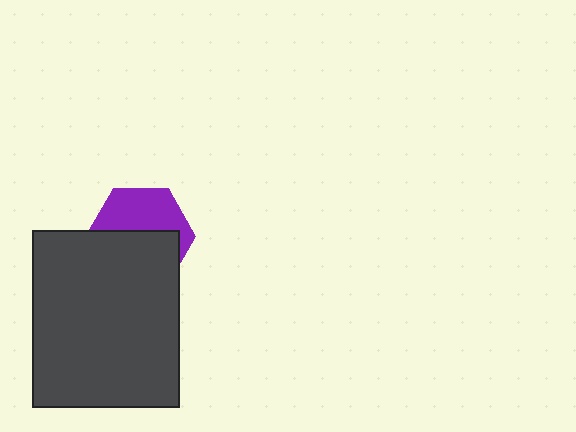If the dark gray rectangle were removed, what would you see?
You would see the complete purple hexagon.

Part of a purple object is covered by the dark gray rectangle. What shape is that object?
It is a hexagon.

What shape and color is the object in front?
The object in front is a dark gray rectangle.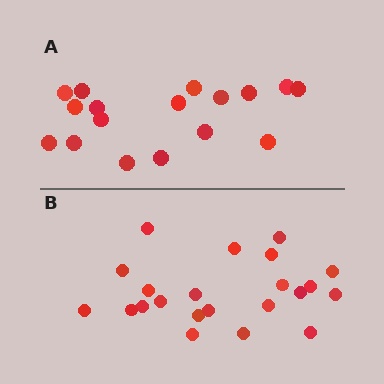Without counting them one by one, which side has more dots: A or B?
Region B (the bottom region) has more dots.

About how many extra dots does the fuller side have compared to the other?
Region B has about 5 more dots than region A.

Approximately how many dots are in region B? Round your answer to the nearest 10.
About 20 dots. (The exact count is 22, which rounds to 20.)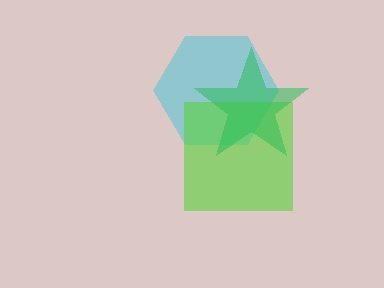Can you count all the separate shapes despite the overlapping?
Yes, there are 3 separate shapes.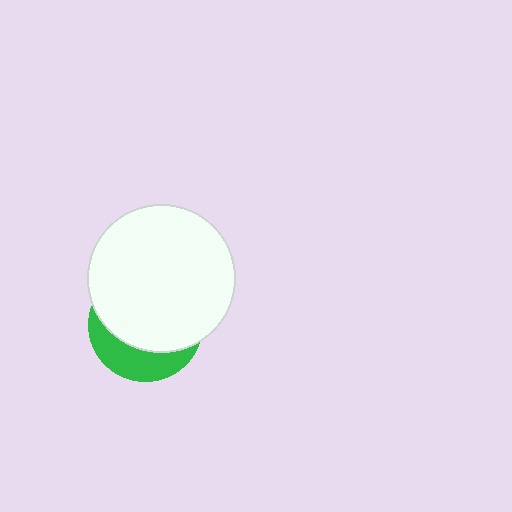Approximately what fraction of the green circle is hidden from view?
Roughly 69% of the green circle is hidden behind the white circle.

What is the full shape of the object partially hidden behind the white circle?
The partially hidden object is a green circle.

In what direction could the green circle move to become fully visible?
The green circle could move down. That would shift it out from behind the white circle entirely.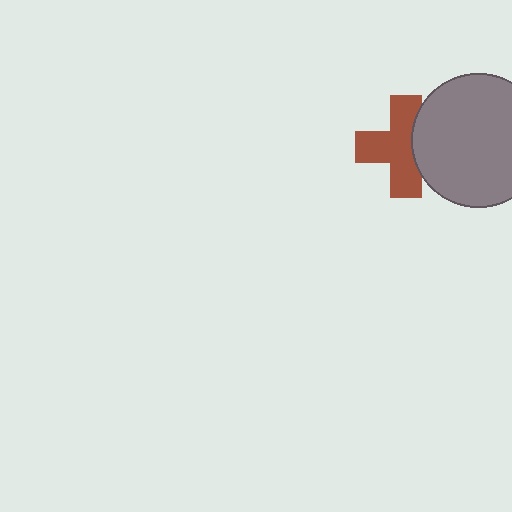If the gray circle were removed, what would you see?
You would see the complete brown cross.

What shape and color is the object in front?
The object in front is a gray circle.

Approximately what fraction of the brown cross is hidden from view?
Roughly 30% of the brown cross is hidden behind the gray circle.